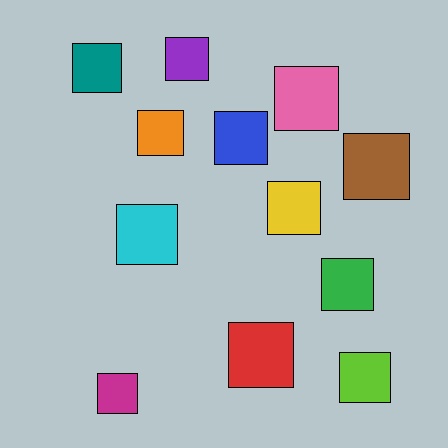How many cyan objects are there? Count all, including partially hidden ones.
There is 1 cyan object.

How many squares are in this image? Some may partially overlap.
There are 12 squares.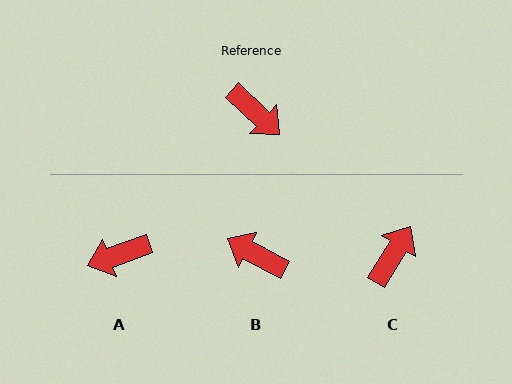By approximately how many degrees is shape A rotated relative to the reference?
Approximately 117 degrees clockwise.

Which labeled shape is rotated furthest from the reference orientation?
B, about 165 degrees away.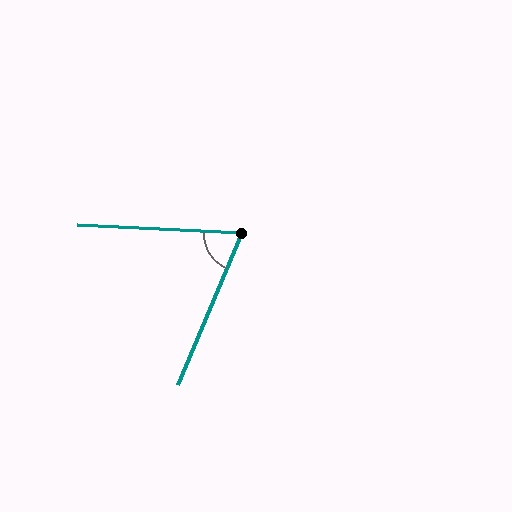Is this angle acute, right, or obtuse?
It is acute.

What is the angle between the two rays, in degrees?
Approximately 70 degrees.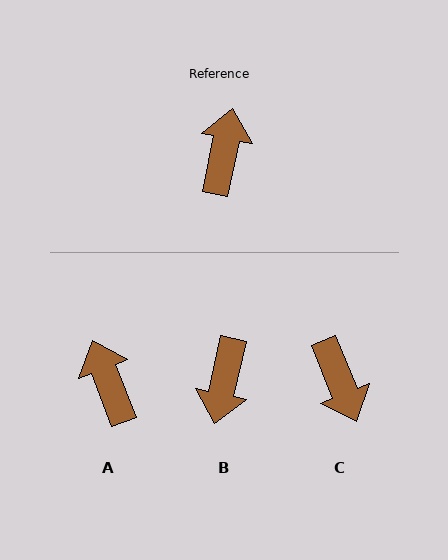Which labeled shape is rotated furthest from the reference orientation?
B, about 179 degrees away.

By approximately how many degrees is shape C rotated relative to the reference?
Approximately 146 degrees clockwise.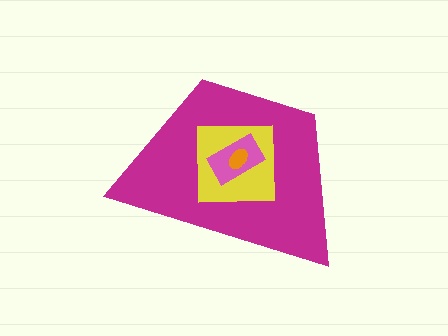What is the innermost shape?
The orange ellipse.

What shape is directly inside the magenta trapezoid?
The yellow square.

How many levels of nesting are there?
4.